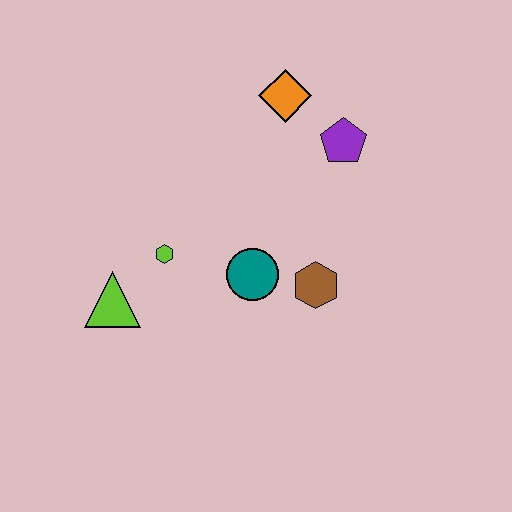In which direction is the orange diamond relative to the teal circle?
The orange diamond is above the teal circle.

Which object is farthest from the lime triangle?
The purple pentagon is farthest from the lime triangle.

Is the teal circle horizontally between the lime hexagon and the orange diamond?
Yes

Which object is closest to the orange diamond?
The purple pentagon is closest to the orange diamond.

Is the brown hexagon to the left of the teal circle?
No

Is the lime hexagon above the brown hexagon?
Yes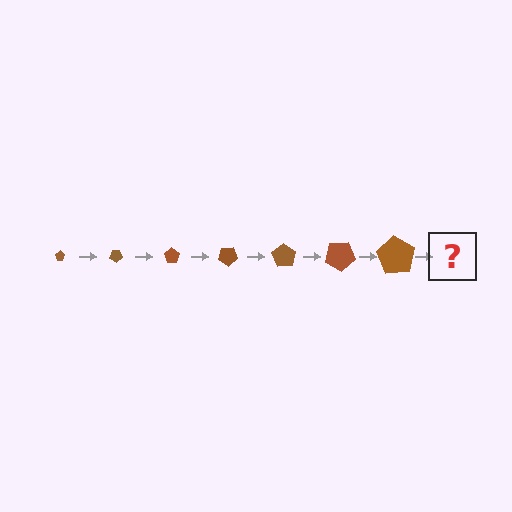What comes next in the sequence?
The next element should be a pentagon, larger than the previous one and rotated 245 degrees from the start.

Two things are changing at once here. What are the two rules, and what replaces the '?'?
The two rules are that the pentagon grows larger each step and it rotates 35 degrees each step. The '?' should be a pentagon, larger than the previous one and rotated 245 degrees from the start.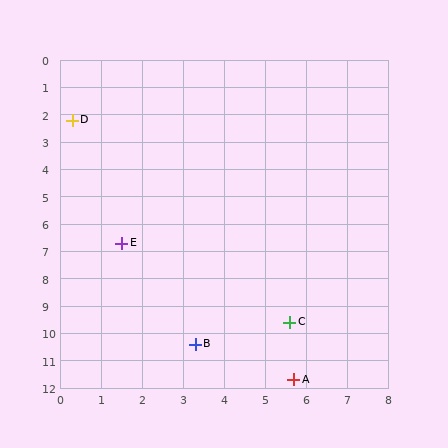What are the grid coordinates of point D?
Point D is at approximately (0.3, 2.2).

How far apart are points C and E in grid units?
Points C and E are about 5.0 grid units apart.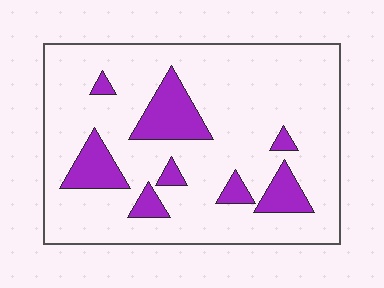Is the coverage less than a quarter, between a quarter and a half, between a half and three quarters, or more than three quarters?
Less than a quarter.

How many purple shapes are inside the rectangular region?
8.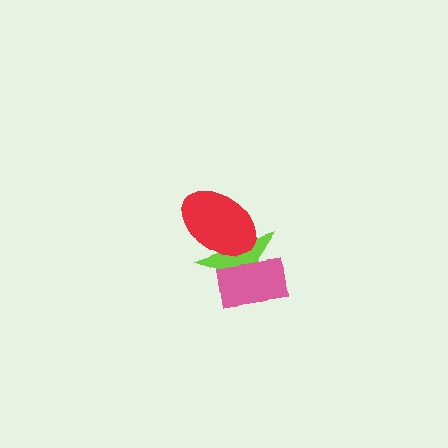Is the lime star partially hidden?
Yes, it is partially covered by another shape.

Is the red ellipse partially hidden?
No, no other shape covers it.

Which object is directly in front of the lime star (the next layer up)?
The pink rectangle is directly in front of the lime star.